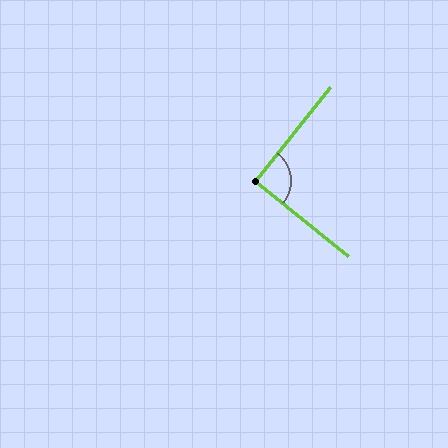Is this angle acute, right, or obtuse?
It is approximately a right angle.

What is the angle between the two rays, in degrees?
Approximately 90 degrees.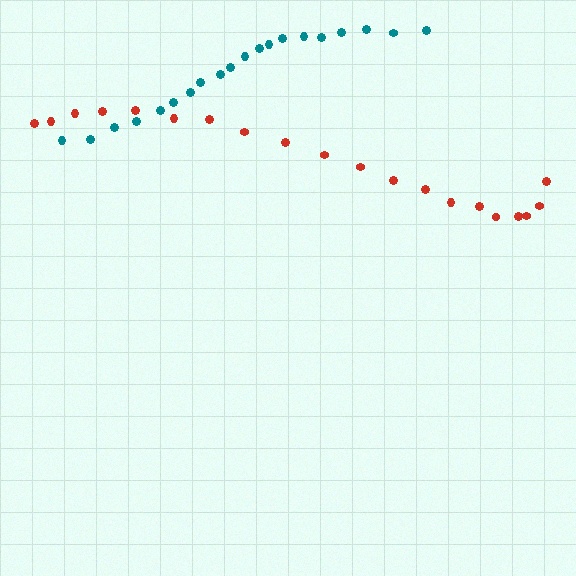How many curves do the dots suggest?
There are 2 distinct paths.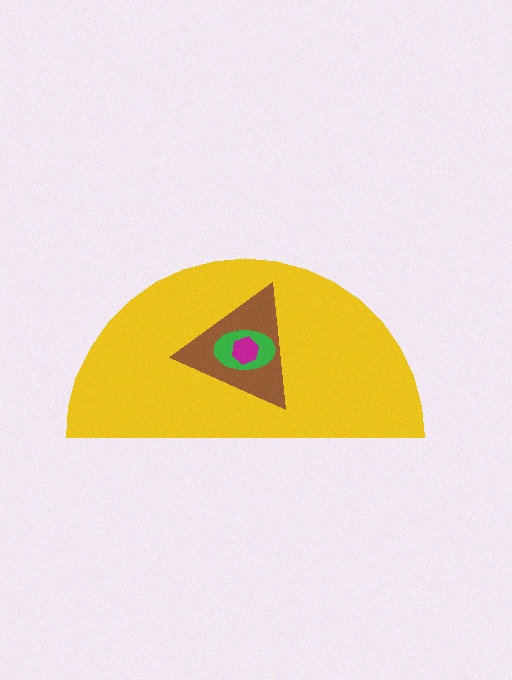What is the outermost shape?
The yellow semicircle.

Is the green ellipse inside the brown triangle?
Yes.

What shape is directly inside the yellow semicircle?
The brown triangle.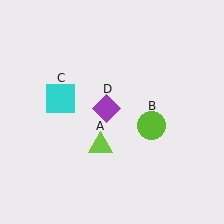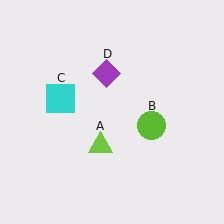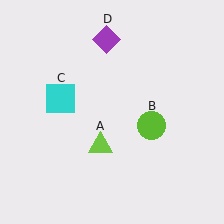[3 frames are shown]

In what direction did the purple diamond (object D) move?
The purple diamond (object D) moved up.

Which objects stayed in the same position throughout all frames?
Lime triangle (object A) and lime circle (object B) and cyan square (object C) remained stationary.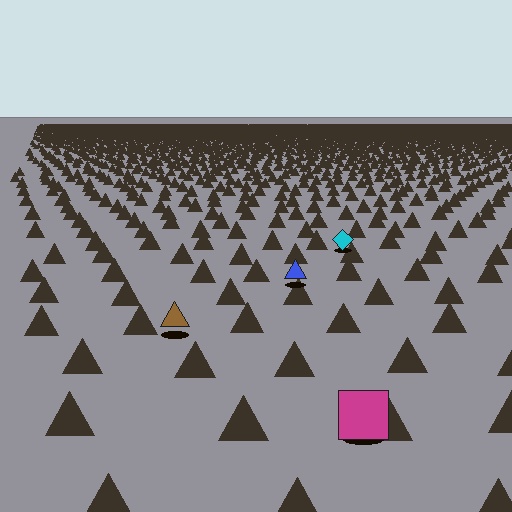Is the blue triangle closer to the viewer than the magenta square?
No. The magenta square is closer — you can tell from the texture gradient: the ground texture is coarser near it.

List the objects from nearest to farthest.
From nearest to farthest: the magenta square, the brown triangle, the blue triangle, the cyan diamond.